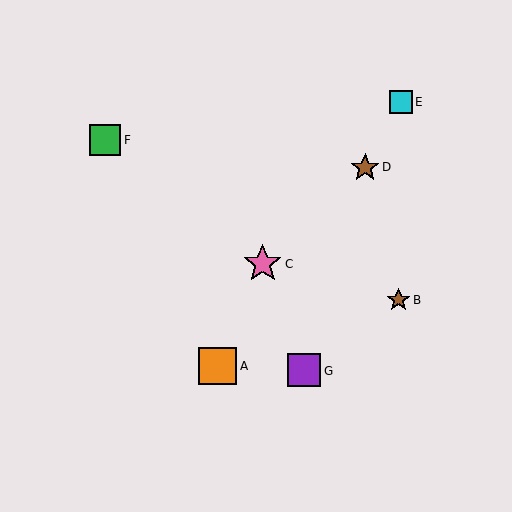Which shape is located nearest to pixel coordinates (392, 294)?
The brown star (labeled B) at (398, 300) is nearest to that location.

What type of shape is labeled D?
Shape D is a brown star.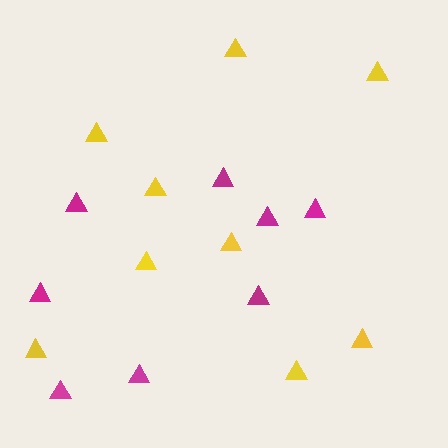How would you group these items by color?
There are 2 groups: one group of yellow triangles (9) and one group of magenta triangles (8).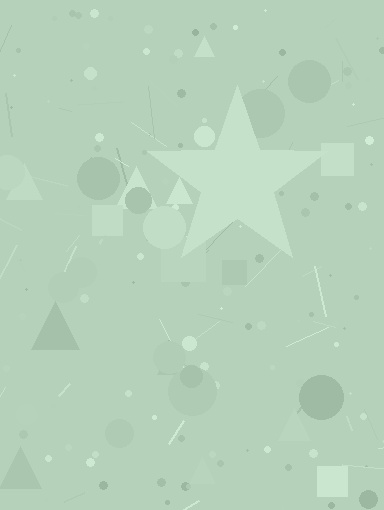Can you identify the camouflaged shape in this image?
The camouflaged shape is a star.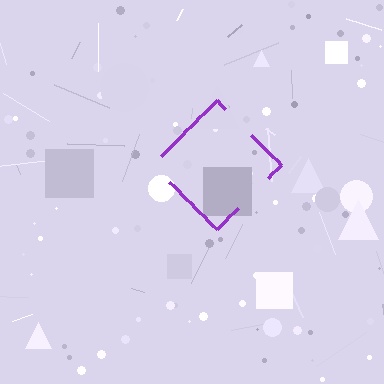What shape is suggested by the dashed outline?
The dashed outline suggests a diamond.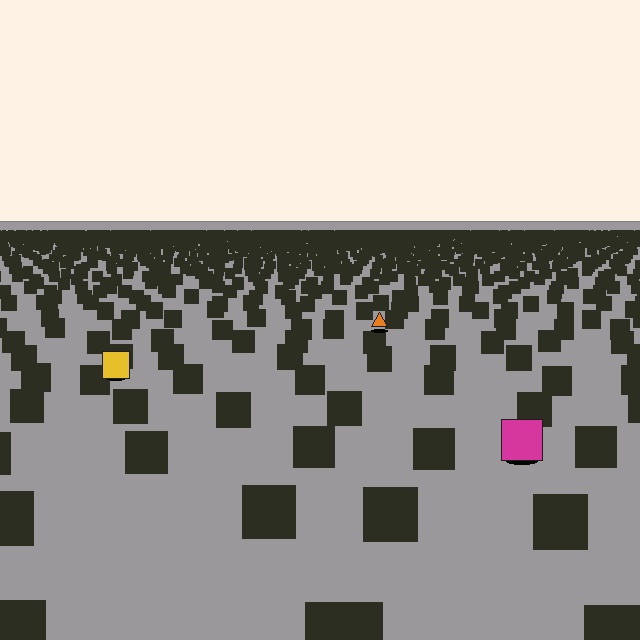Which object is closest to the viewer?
The magenta square is closest. The texture marks near it are larger and more spread out.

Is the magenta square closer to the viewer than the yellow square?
Yes. The magenta square is closer — you can tell from the texture gradient: the ground texture is coarser near it.